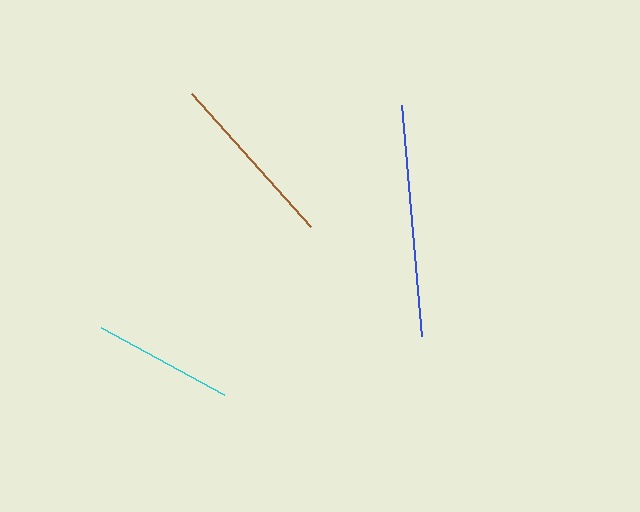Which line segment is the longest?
The blue line is the longest at approximately 232 pixels.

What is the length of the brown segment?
The brown segment is approximately 178 pixels long.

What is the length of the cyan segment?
The cyan segment is approximately 140 pixels long.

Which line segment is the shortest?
The cyan line is the shortest at approximately 140 pixels.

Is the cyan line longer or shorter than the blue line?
The blue line is longer than the cyan line.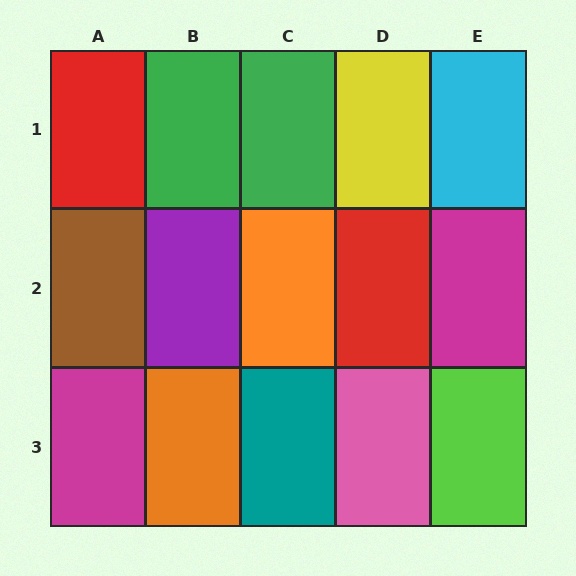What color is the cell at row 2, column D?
Red.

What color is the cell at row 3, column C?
Teal.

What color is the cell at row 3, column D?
Pink.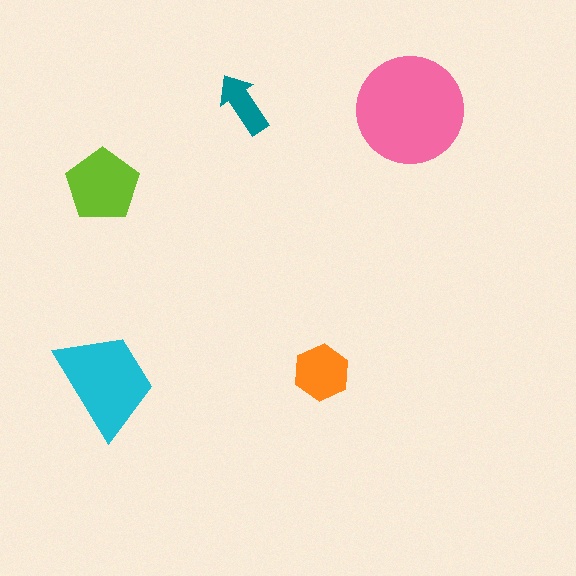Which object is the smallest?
The teal arrow.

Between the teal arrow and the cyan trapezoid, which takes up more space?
The cyan trapezoid.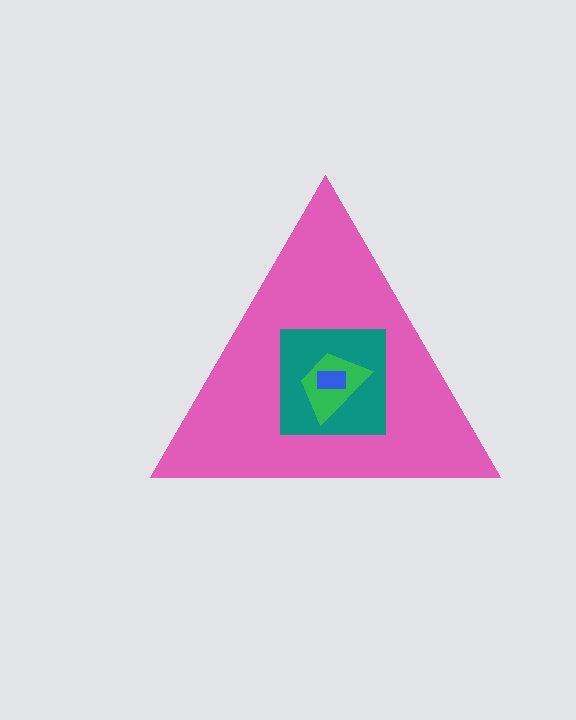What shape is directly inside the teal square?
The green trapezoid.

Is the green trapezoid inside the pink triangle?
Yes.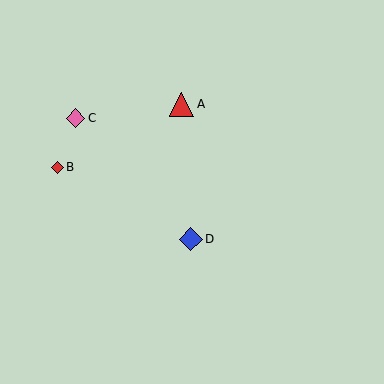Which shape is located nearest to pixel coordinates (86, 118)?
The pink diamond (labeled C) at (76, 118) is nearest to that location.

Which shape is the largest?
The red triangle (labeled A) is the largest.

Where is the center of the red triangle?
The center of the red triangle is at (182, 104).